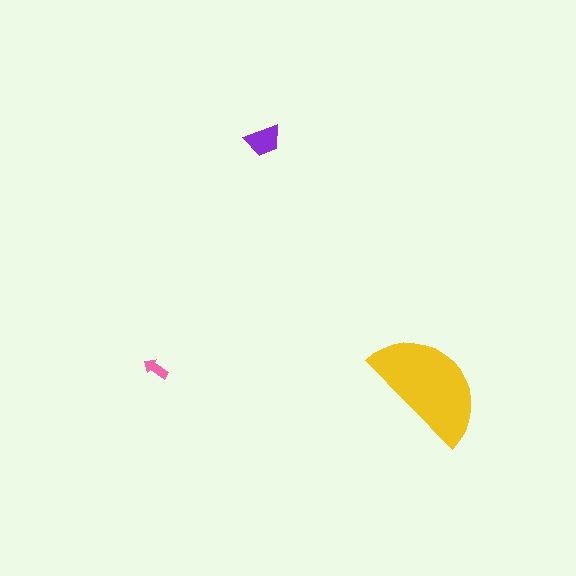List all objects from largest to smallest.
The yellow semicircle, the purple trapezoid, the pink arrow.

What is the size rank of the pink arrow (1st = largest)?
3rd.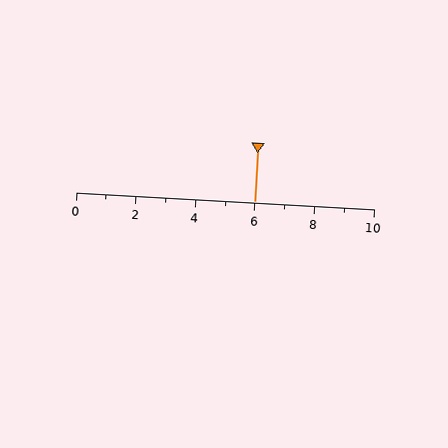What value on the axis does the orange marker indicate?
The marker indicates approximately 6.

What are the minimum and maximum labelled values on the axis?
The axis runs from 0 to 10.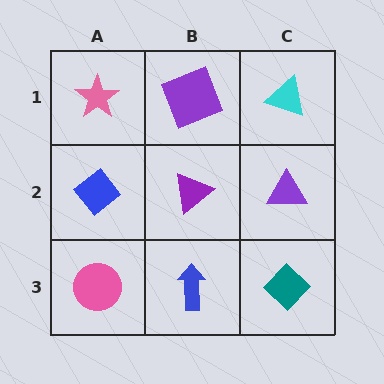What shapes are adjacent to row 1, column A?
A blue diamond (row 2, column A), a purple square (row 1, column B).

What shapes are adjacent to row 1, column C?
A purple triangle (row 2, column C), a purple square (row 1, column B).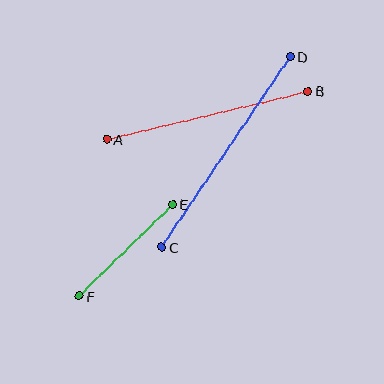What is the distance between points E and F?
The distance is approximately 131 pixels.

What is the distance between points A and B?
The distance is approximately 207 pixels.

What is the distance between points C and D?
The distance is approximately 230 pixels.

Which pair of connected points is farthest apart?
Points C and D are farthest apart.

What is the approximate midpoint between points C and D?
The midpoint is at approximately (226, 152) pixels.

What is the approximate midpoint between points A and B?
The midpoint is at approximately (207, 115) pixels.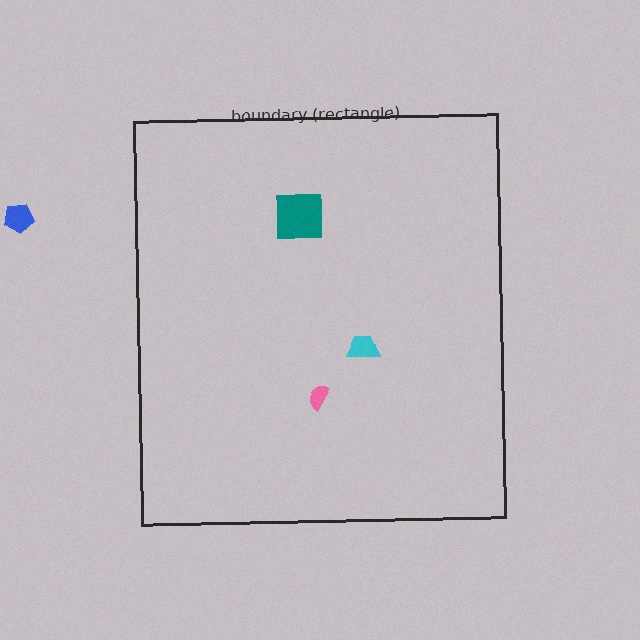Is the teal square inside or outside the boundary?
Inside.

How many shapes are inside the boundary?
3 inside, 1 outside.